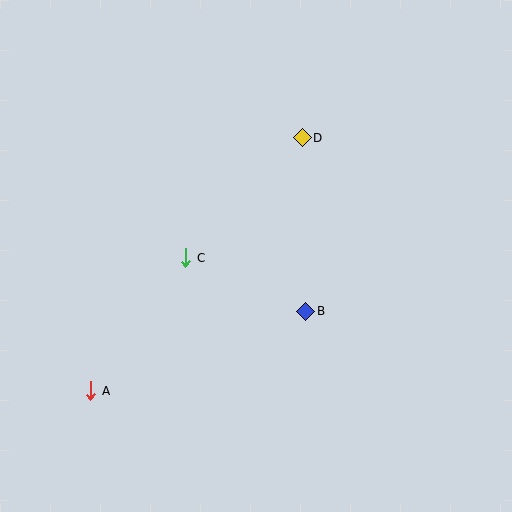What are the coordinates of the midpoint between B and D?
The midpoint between B and D is at (304, 224).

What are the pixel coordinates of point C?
Point C is at (186, 258).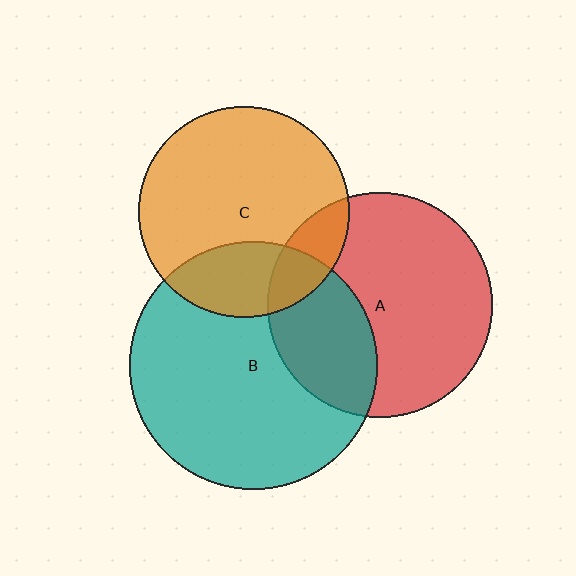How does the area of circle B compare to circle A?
Approximately 1.2 times.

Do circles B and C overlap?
Yes.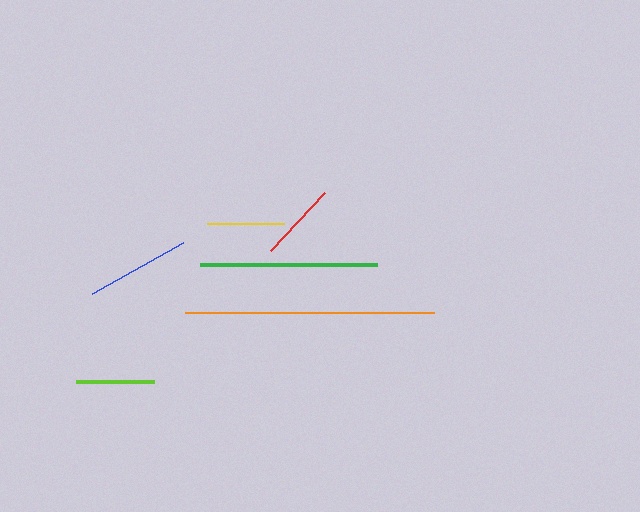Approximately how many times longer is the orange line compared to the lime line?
The orange line is approximately 3.2 times the length of the lime line.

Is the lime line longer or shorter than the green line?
The green line is longer than the lime line.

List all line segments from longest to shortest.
From longest to shortest: orange, green, blue, red, lime, yellow.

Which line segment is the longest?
The orange line is the longest at approximately 249 pixels.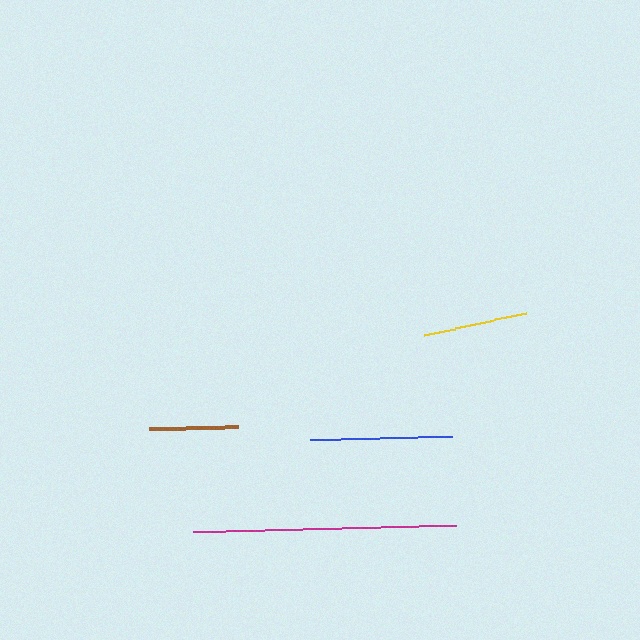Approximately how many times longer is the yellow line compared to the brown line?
The yellow line is approximately 1.2 times the length of the brown line.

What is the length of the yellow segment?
The yellow segment is approximately 105 pixels long.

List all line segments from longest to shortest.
From longest to shortest: magenta, blue, yellow, brown.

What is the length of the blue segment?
The blue segment is approximately 141 pixels long.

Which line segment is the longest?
The magenta line is the longest at approximately 263 pixels.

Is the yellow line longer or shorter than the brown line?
The yellow line is longer than the brown line.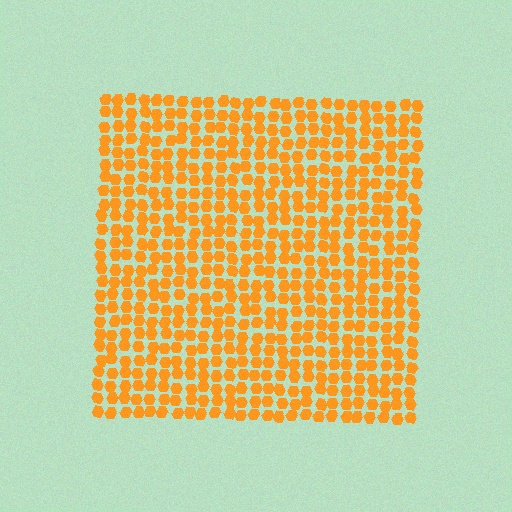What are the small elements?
The small elements are hexagons.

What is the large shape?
The large shape is a square.